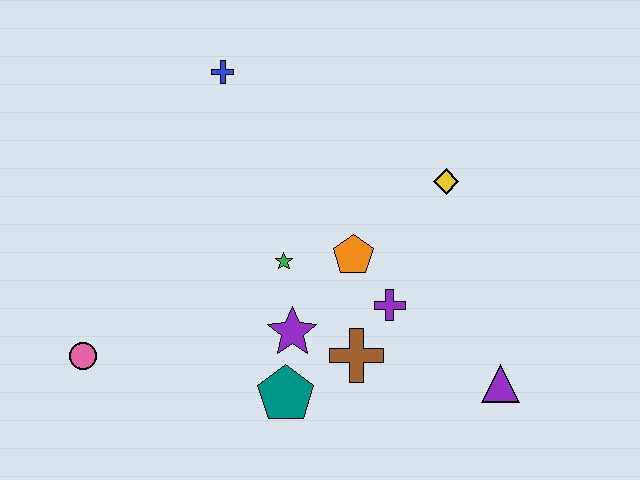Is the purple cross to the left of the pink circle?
No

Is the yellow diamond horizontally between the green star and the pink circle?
No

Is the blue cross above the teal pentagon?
Yes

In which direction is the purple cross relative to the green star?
The purple cross is to the right of the green star.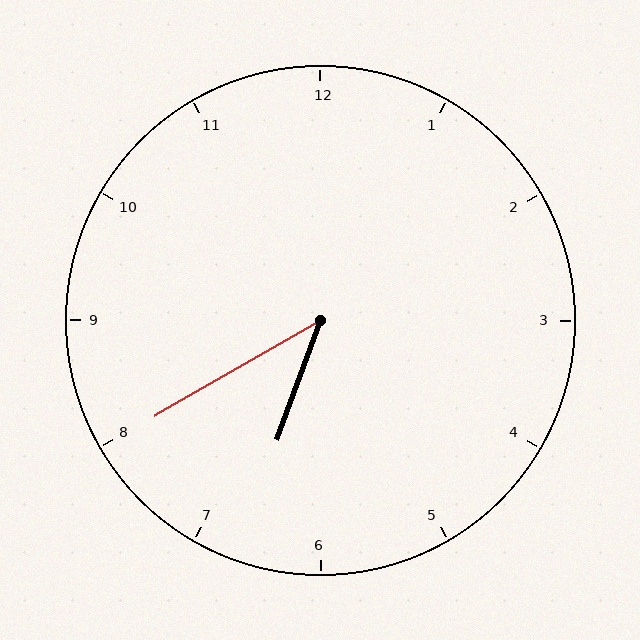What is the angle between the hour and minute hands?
Approximately 40 degrees.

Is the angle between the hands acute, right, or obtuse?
It is acute.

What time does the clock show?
6:40.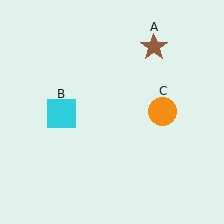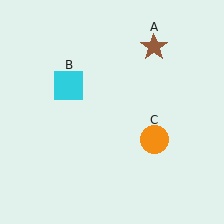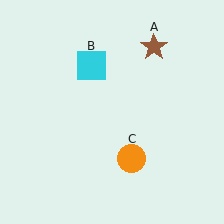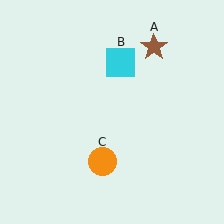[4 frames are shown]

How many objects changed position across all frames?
2 objects changed position: cyan square (object B), orange circle (object C).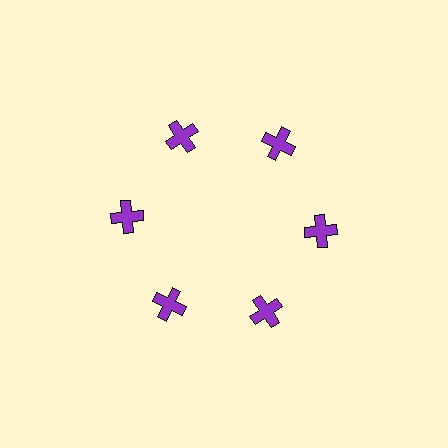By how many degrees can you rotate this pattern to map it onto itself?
The pattern maps onto itself every 60 degrees of rotation.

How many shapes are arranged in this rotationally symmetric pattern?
There are 6 shapes, arranged in 6 groups of 1.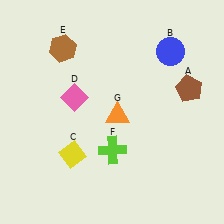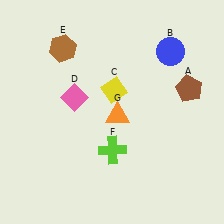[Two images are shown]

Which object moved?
The yellow diamond (C) moved up.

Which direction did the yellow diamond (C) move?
The yellow diamond (C) moved up.